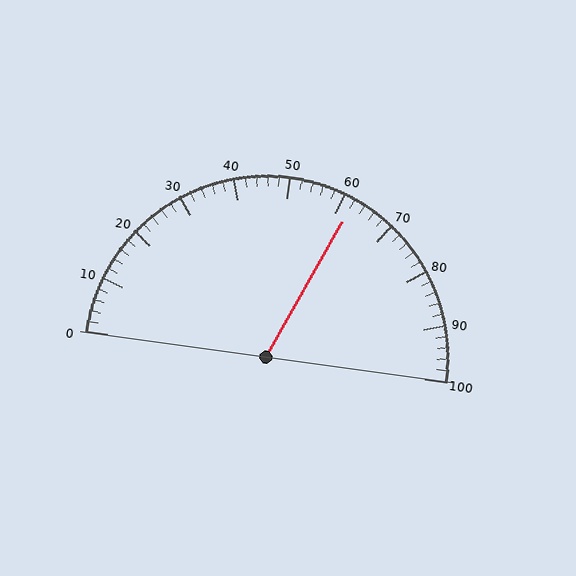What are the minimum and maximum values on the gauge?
The gauge ranges from 0 to 100.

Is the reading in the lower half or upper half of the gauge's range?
The reading is in the upper half of the range (0 to 100).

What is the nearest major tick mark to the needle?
The nearest major tick mark is 60.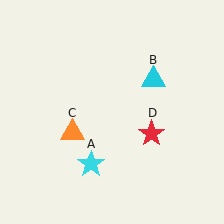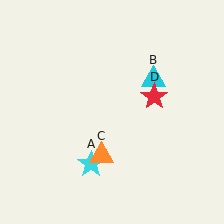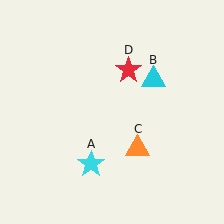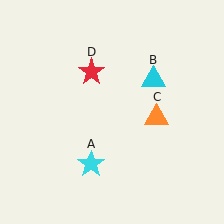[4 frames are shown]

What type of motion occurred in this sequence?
The orange triangle (object C), red star (object D) rotated counterclockwise around the center of the scene.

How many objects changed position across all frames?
2 objects changed position: orange triangle (object C), red star (object D).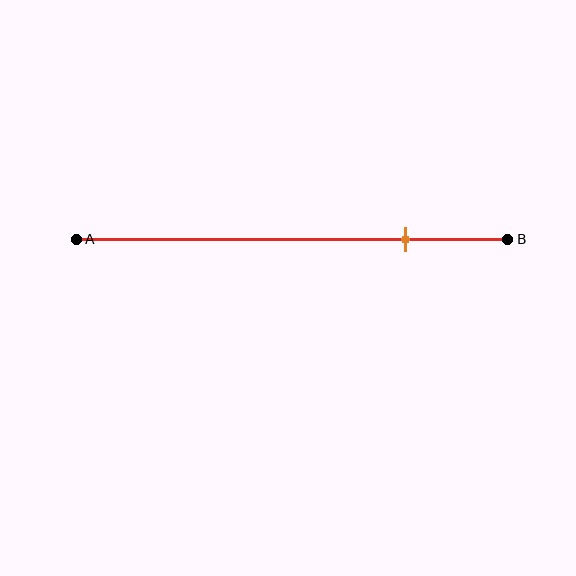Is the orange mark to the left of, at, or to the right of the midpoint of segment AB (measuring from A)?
The orange mark is to the right of the midpoint of segment AB.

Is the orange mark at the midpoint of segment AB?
No, the mark is at about 75% from A, not at the 50% midpoint.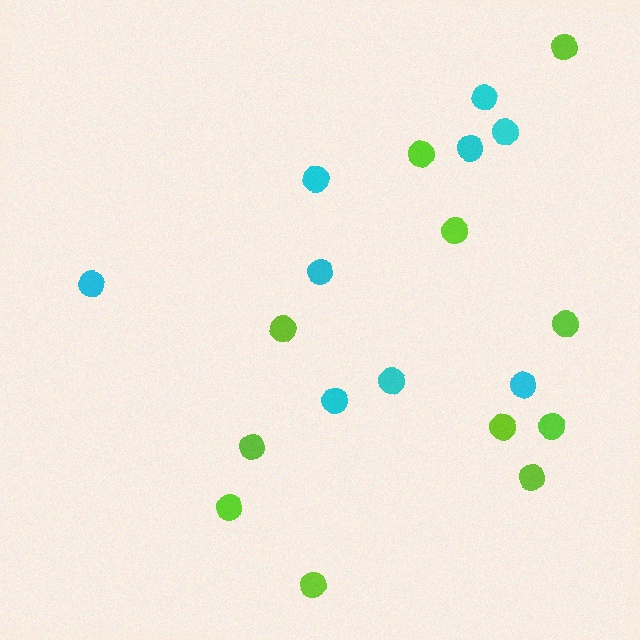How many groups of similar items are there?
There are 2 groups: one group of cyan circles (9) and one group of lime circles (11).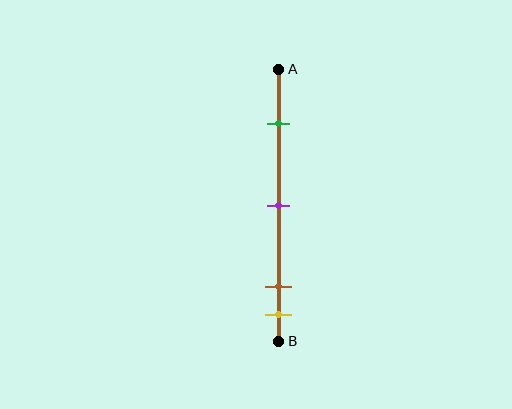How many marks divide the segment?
There are 4 marks dividing the segment.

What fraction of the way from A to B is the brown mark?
The brown mark is approximately 80% (0.8) of the way from A to B.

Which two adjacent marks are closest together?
The brown and yellow marks are the closest adjacent pair.